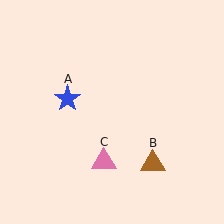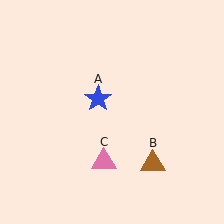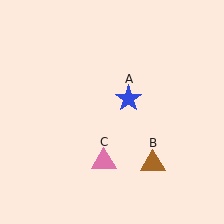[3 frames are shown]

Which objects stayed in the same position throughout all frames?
Brown triangle (object B) and pink triangle (object C) remained stationary.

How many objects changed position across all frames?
1 object changed position: blue star (object A).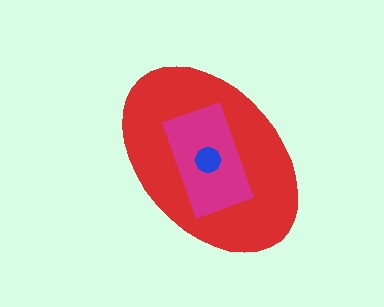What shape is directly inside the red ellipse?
The magenta rectangle.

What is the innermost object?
The blue circle.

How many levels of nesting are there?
3.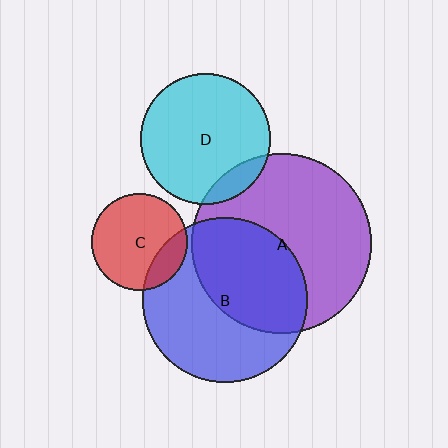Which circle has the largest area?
Circle A (purple).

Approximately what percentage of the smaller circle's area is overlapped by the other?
Approximately 45%.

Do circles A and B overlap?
Yes.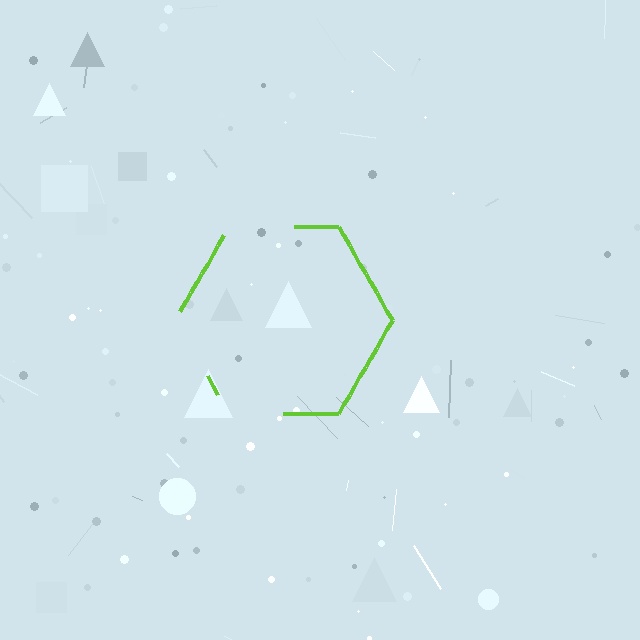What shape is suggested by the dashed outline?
The dashed outline suggests a hexagon.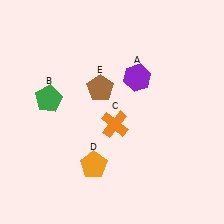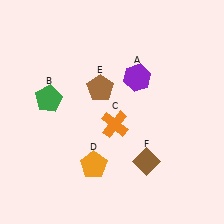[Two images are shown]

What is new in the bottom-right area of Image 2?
A brown diamond (F) was added in the bottom-right area of Image 2.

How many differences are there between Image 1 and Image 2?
There is 1 difference between the two images.